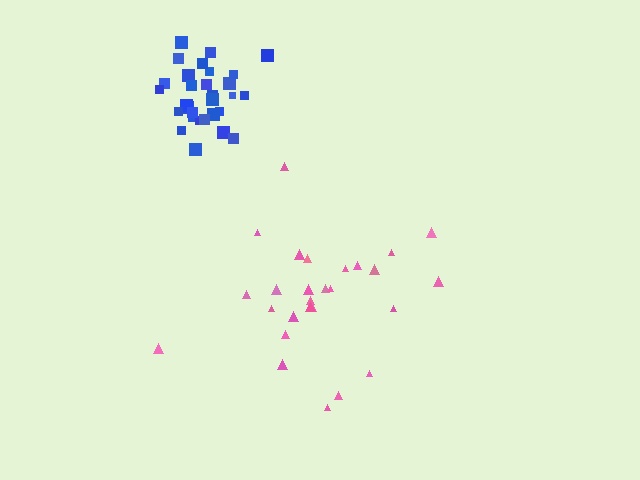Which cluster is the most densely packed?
Blue.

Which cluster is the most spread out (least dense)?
Pink.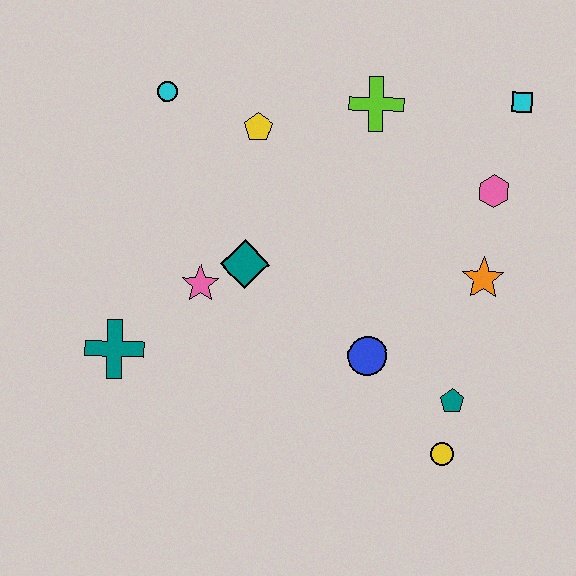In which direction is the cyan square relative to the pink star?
The cyan square is to the right of the pink star.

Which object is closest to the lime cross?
The yellow pentagon is closest to the lime cross.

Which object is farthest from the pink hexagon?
The teal cross is farthest from the pink hexagon.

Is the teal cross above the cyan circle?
No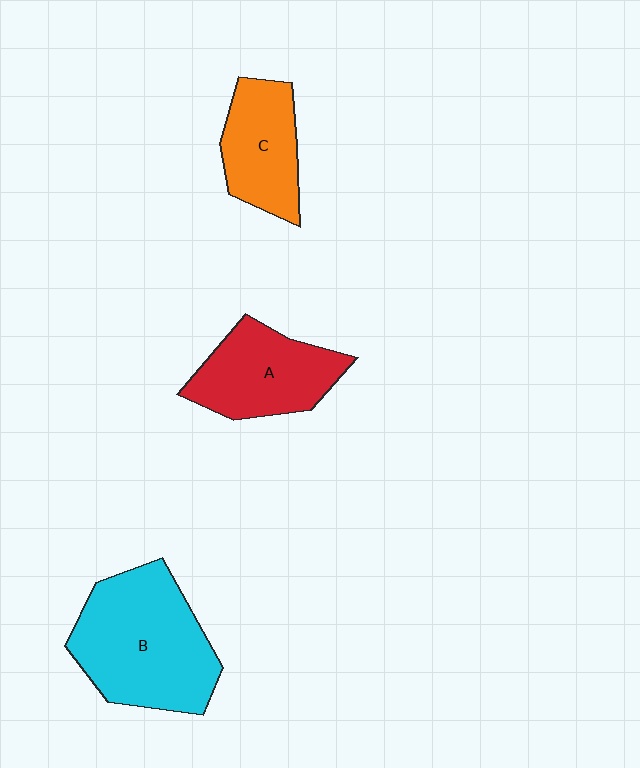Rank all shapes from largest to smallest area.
From largest to smallest: B (cyan), A (red), C (orange).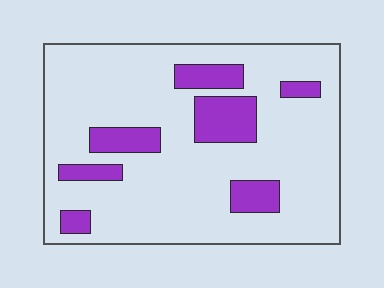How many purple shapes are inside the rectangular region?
7.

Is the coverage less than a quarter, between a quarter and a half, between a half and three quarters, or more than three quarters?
Less than a quarter.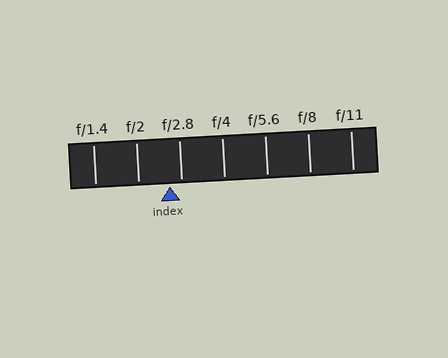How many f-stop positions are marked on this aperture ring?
There are 7 f-stop positions marked.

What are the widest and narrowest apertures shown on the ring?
The widest aperture shown is f/1.4 and the narrowest is f/11.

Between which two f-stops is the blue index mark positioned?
The index mark is between f/2 and f/2.8.